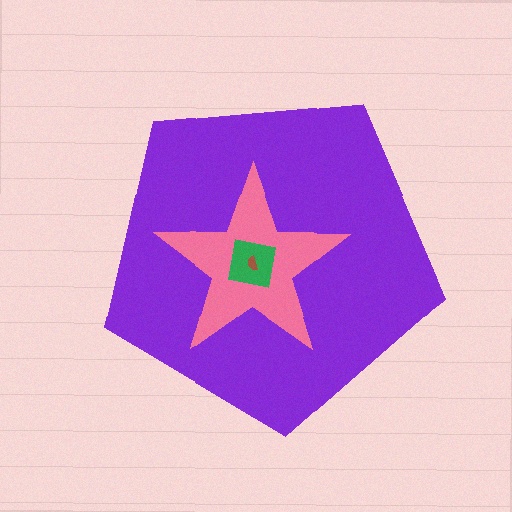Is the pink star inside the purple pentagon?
Yes.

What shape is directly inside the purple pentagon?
The pink star.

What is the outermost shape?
The purple pentagon.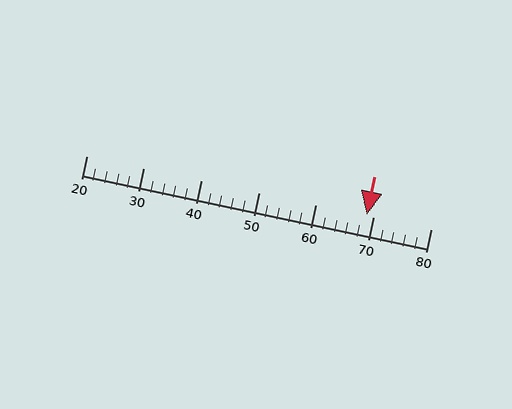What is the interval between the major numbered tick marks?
The major tick marks are spaced 10 units apart.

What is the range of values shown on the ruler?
The ruler shows values from 20 to 80.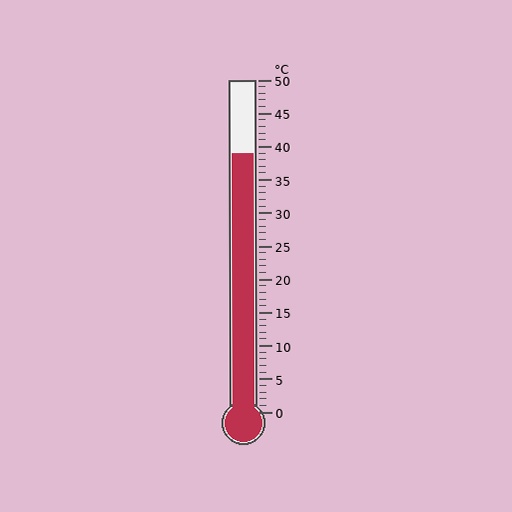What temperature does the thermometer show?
The thermometer shows approximately 39°C.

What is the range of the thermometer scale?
The thermometer scale ranges from 0°C to 50°C.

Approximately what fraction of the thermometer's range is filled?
The thermometer is filled to approximately 80% of its range.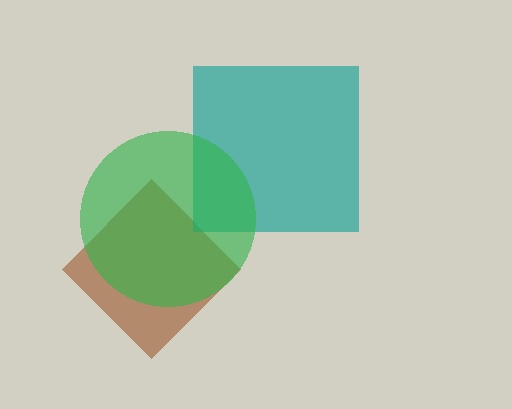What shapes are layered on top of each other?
The layered shapes are: a brown diamond, a teal square, a green circle.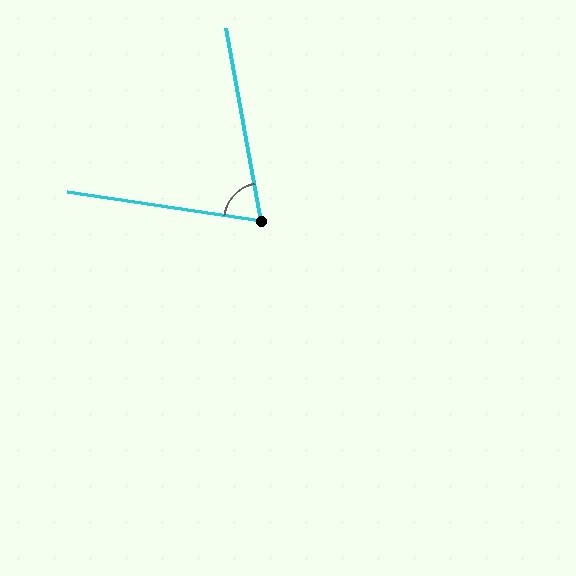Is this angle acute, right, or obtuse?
It is acute.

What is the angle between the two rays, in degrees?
Approximately 71 degrees.